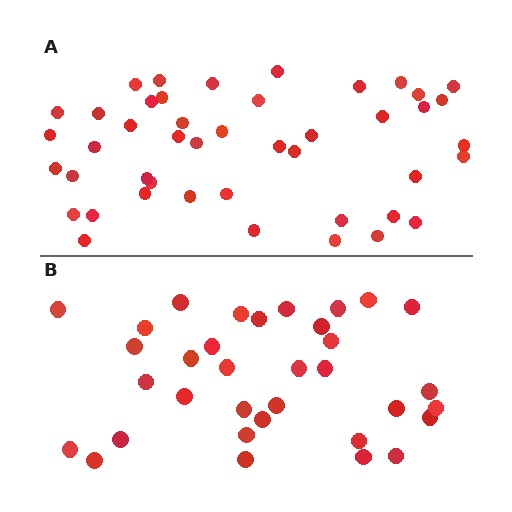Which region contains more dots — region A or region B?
Region A (the top region) has more dots.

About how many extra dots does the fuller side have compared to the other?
Region A has roughly 12 or so more dots than region B.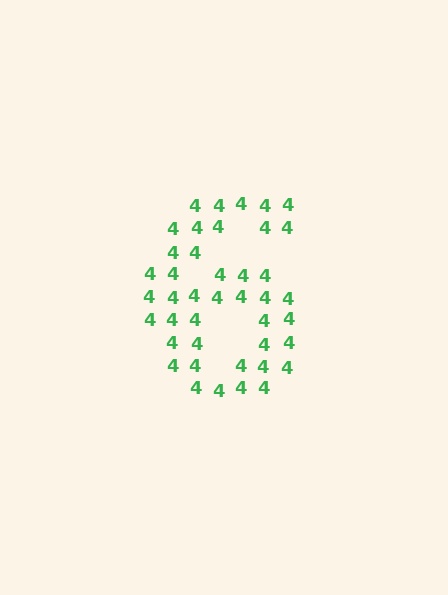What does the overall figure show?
The overall figure shows the digit 6.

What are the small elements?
The small elements are digit 4's.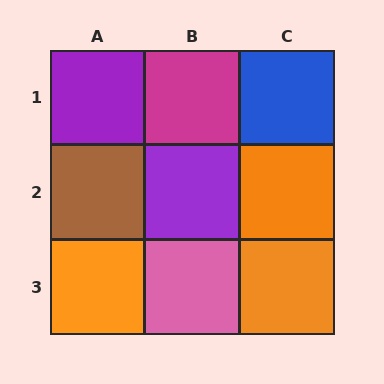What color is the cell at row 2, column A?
Brown.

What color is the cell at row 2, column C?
Orange.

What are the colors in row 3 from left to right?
Orange, pink, orange.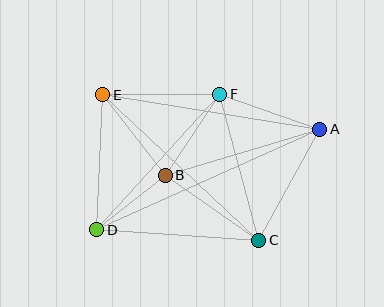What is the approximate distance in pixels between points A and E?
The distance between A and E is approximately 219 pixels.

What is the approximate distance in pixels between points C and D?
The distance between C and D is approximately 163 pixels.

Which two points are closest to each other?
Points B and D are closest to each other.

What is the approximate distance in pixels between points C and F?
The distance between C and F is approximately 151 pixels.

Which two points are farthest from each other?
Points A and D are farthest from each other.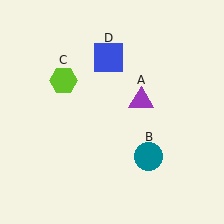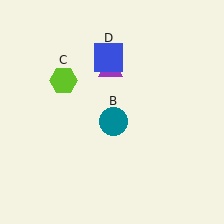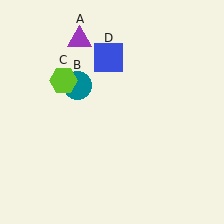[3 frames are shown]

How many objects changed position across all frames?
2 objects changed position: purple triangle (object A), teal circle (object B).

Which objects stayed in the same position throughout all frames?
Lime hexagon (object C) and blue square (object D) remained stationary.